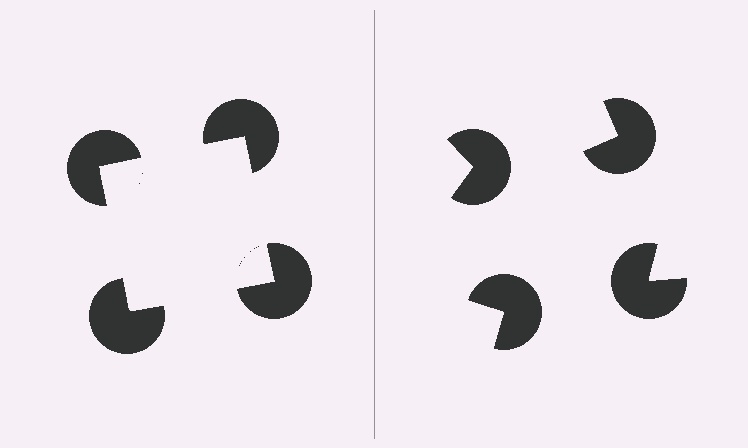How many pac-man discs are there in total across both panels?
8 — 4 on each side.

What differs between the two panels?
The pac-man discs are positioned identically on both sides; only the wedge orientations differ. On the left they align to a square; on the right they are misaligned.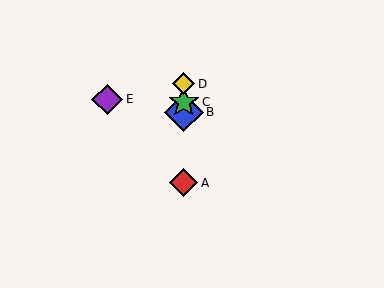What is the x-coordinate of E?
Object E is at x≈107.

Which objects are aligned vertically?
Objects A, B, C, D are aligned vertically.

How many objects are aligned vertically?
4 objects (A, B, C, D) are aligned vertically.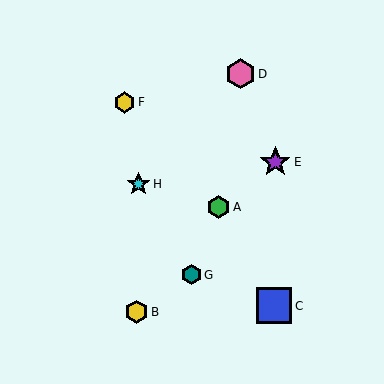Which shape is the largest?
The blue square (labeled C) is the largest.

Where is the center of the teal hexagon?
The center of the teal hexagon is at (191, 275).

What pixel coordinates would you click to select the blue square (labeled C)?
Click at (274, 306) to select the blue square C.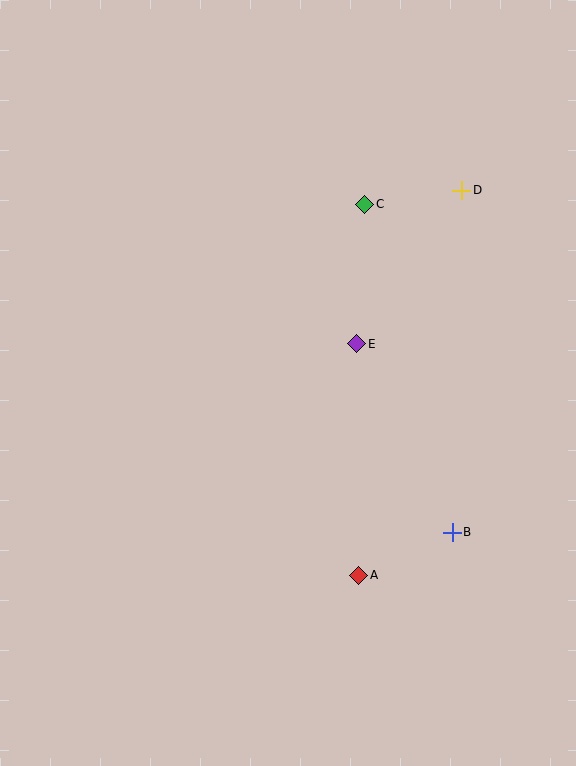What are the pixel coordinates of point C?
Point C is at (365, 204).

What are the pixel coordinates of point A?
Point A is at (359, 575).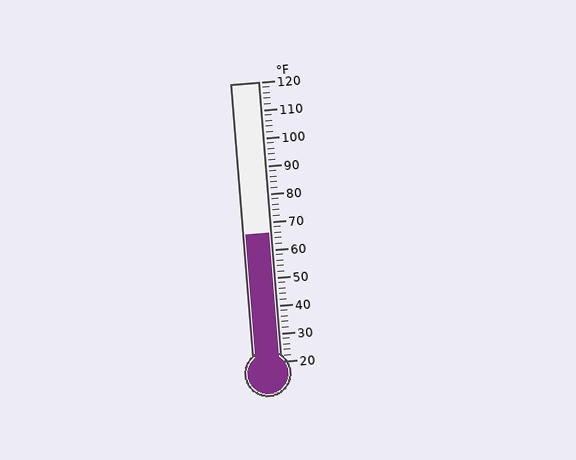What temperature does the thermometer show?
The thermometer shows approximately 66°F.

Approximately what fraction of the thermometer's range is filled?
The thermometer is filled to approximately 45% of its range.